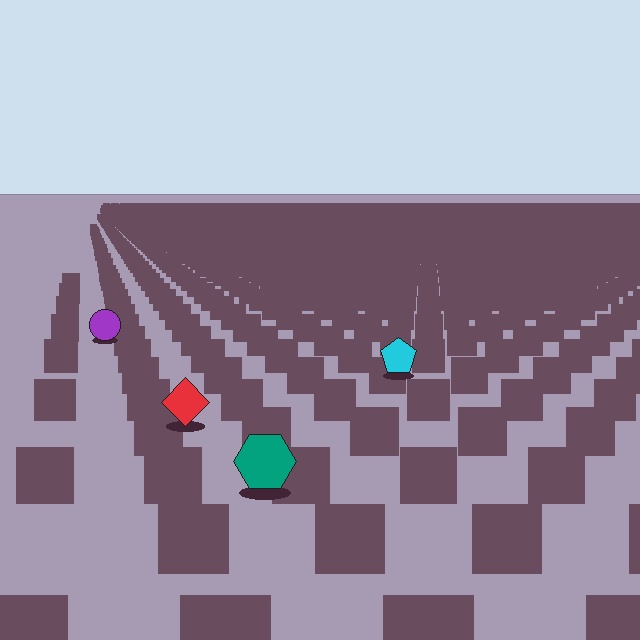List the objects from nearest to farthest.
From nearest to farthest: the teal hexagon, the red diamond, the cyan pentagon, the purple circle.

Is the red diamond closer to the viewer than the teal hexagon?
No. The teal hexagon is closer — you can tell from the texture gradient: the ground texture is coarser near it.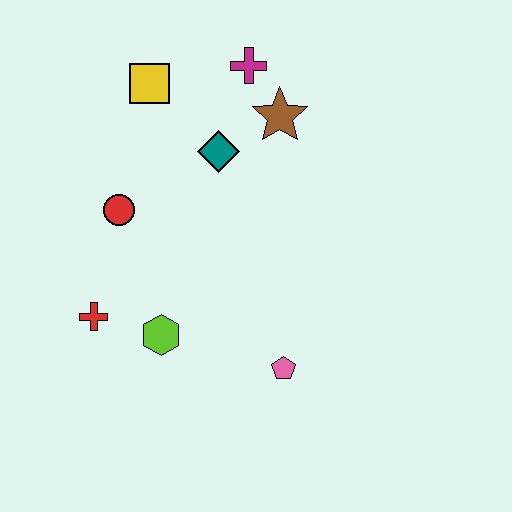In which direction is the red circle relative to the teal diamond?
The red circle is to the left of the teal diamond.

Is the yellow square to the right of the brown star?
No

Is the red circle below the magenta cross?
Yes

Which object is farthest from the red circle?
The pink pentagon is farthest from the red circle.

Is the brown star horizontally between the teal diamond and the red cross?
No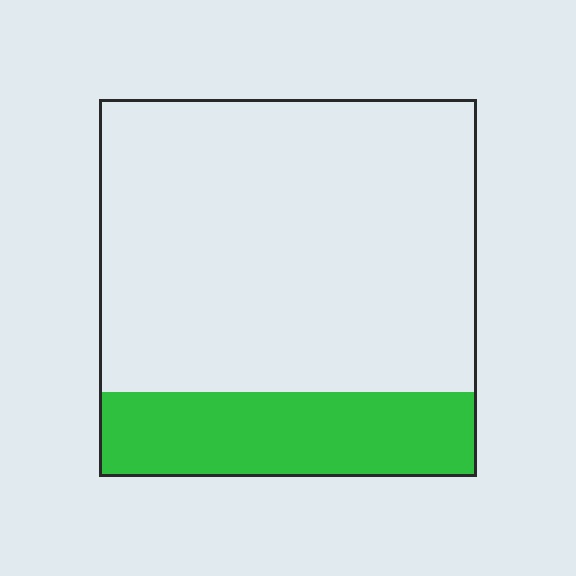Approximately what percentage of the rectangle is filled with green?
Approximately 20%.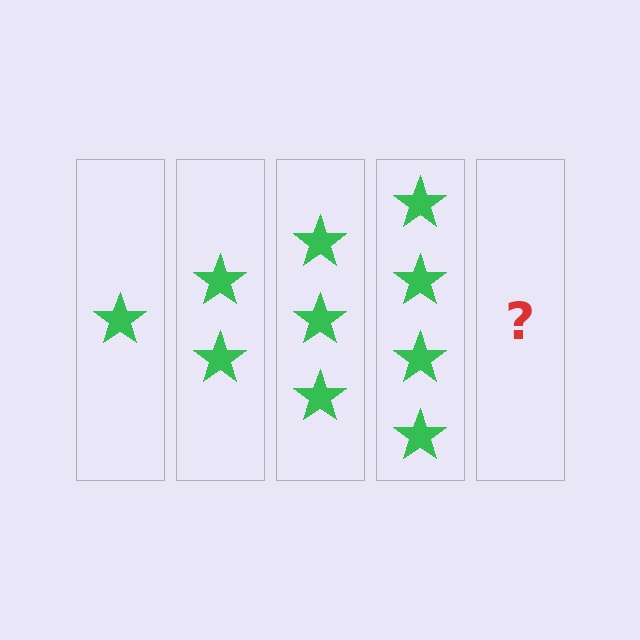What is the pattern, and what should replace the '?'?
The pattern is that each step adds one more star. The '?' should be 5 stars.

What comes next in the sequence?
The next element should be 5 stars.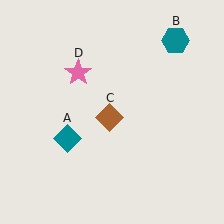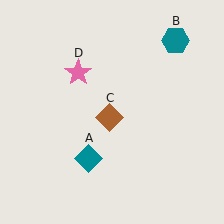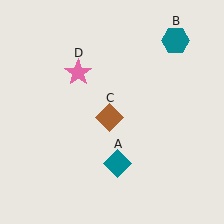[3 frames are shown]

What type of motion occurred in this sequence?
The teal diamond (object A) rotated counterclockwise around the center of the scene.